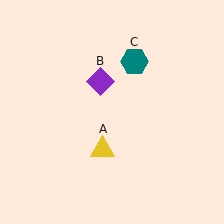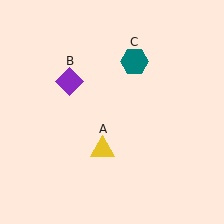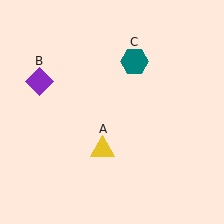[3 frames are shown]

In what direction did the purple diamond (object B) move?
The purple diamond (object B) moved left.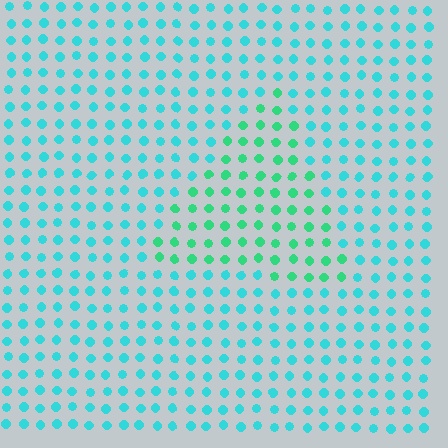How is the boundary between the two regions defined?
The boundary is defined purely by a slight shift in hue (about 33 degrees). Spacing, size, and orientation are identical on both sides.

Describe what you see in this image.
The image is filled with small cyan elements in a uniform arrangement. A triangle-shaped region is visible where the elements are tinted to a slightly different hue, forming a subtle color boundary.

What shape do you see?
I see a triangle.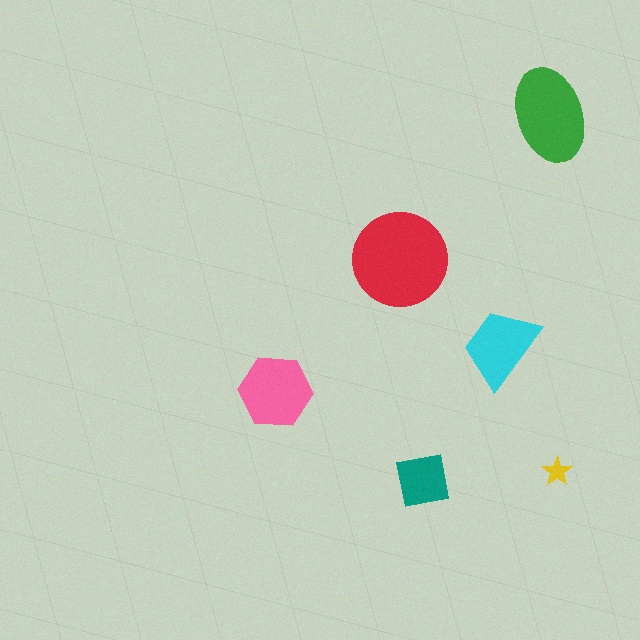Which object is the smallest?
The yellow star.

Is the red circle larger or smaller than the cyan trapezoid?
Larger.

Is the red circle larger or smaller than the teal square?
Larger.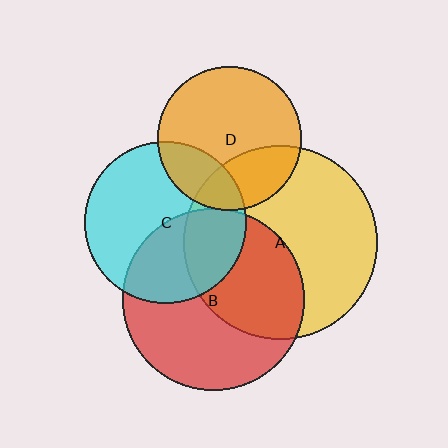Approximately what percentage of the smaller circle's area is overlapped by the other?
Approximately 30%.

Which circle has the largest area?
Circle A (yellow).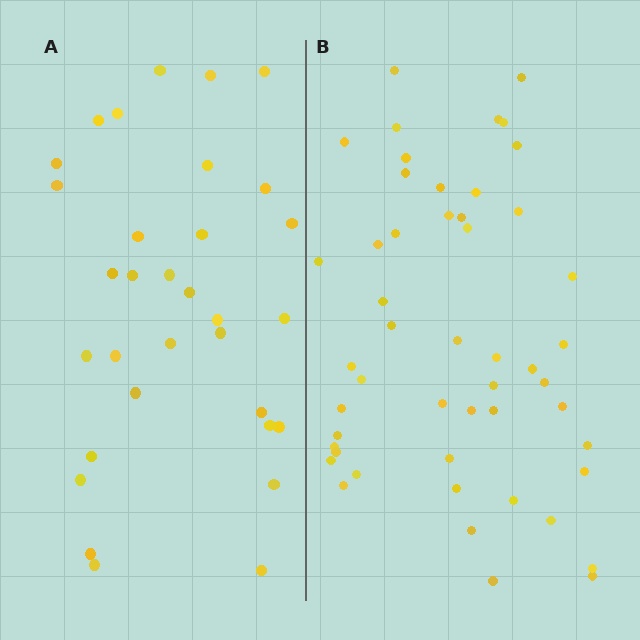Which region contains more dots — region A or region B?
Region B (the right region) has more dots.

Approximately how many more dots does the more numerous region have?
Region B has approximately 20 more dots than region A.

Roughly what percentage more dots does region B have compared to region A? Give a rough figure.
About 55% more.